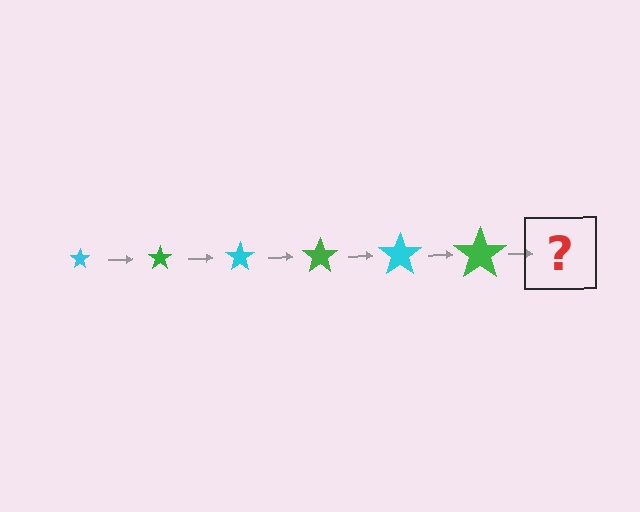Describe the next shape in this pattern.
It should be a cyan star, larger than the previous one.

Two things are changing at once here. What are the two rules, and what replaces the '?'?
The two rules are that the star grows larger each step and the color cycles through cyan and green. The '?' should be a cyan star, larger than the previous one.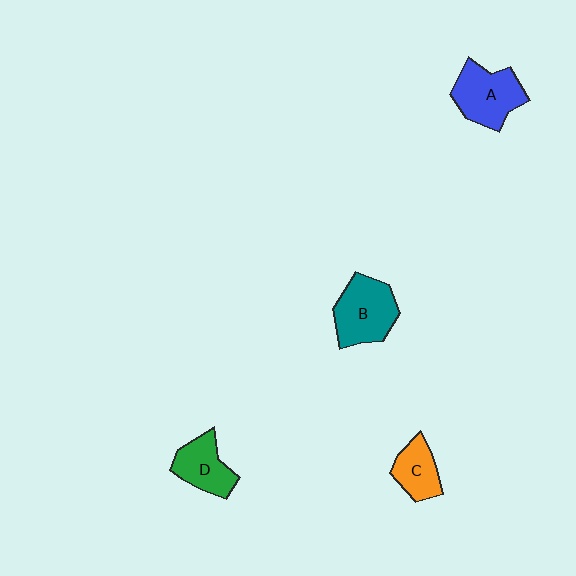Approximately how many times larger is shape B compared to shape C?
Approximately 1.6 times.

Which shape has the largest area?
Shape B (teal).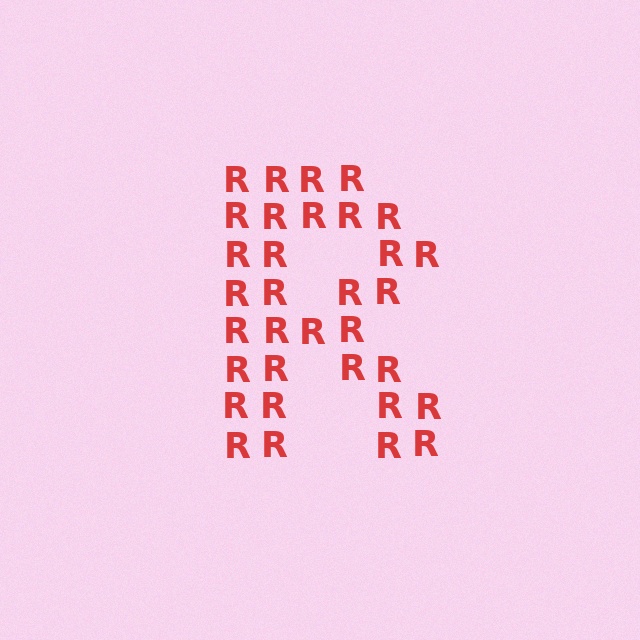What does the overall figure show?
The overall figure shows the letter R.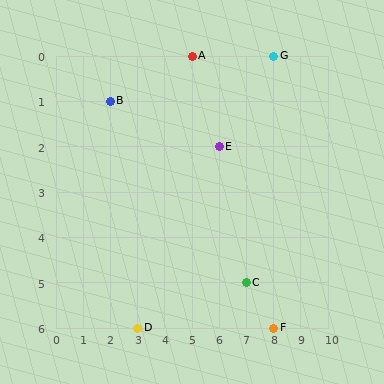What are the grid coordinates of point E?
Point E is at grid coordinates (6, 2).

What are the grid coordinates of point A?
Point A is at grid coordinates (5, 0).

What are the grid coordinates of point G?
Point G is at grid coordinates (8, 0).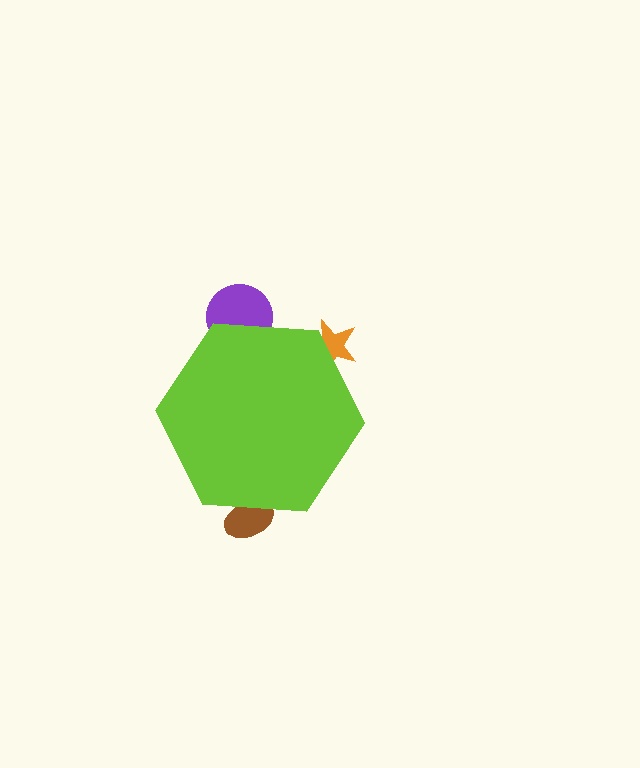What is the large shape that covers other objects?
A lime hexagon.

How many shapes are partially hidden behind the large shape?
3 shapes are partially hidden.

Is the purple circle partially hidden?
Yes, the purple circle is partially hidden behind the lime hexagon.